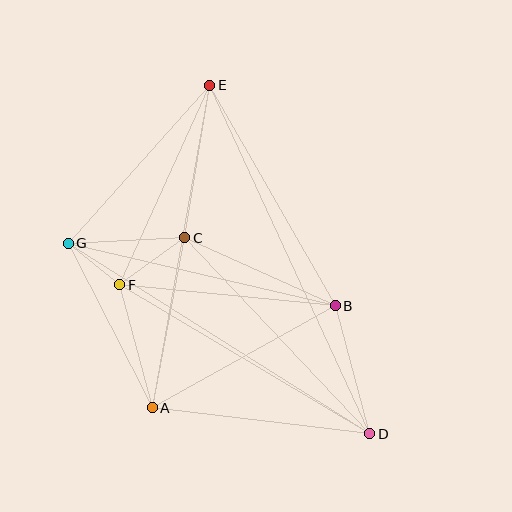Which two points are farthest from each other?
Points D and E are farthest from each other.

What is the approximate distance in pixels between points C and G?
The distance between C and G is approximately 117 pixels.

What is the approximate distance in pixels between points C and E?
The distance between C and E is approximately 154 pixels.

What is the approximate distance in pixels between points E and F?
The distance between E and F is approximately 219 pixels.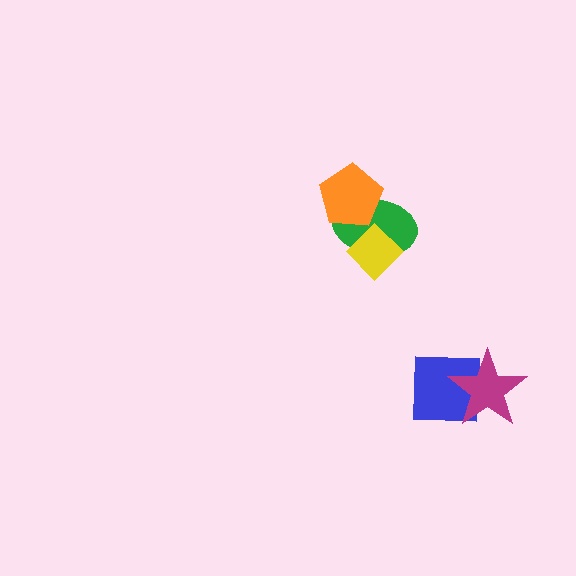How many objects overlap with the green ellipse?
2 objects overlap with the green ellipse.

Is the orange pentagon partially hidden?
No, no other shape covers it.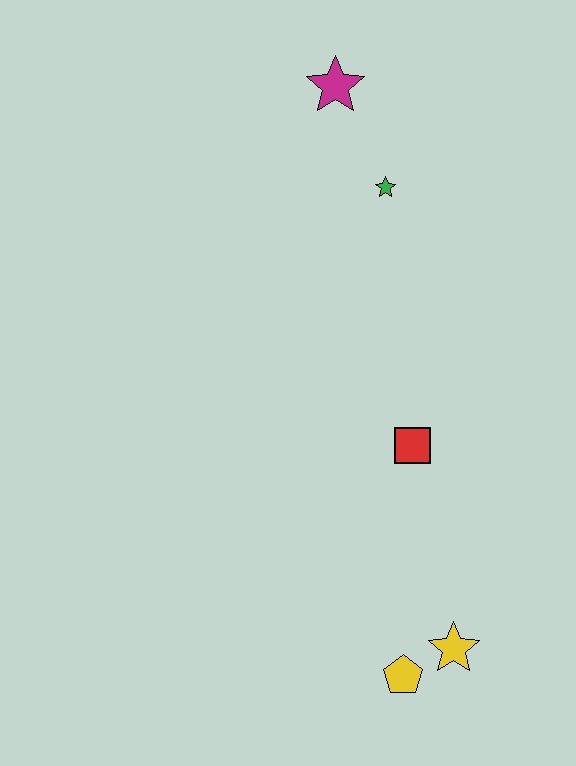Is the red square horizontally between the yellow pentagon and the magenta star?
No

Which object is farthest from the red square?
The magenta star is farthest from the red square.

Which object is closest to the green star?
The magenta star is closest to the green star.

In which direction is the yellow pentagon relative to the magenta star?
The yellow pentagon is below the magenta star.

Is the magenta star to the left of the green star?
Yes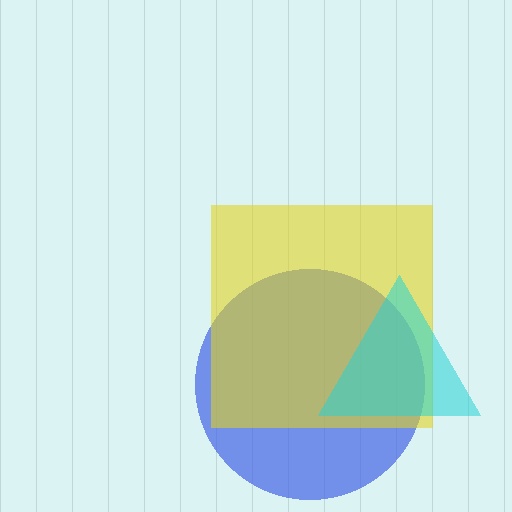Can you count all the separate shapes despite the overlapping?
Yes, there are 3 separate shapes.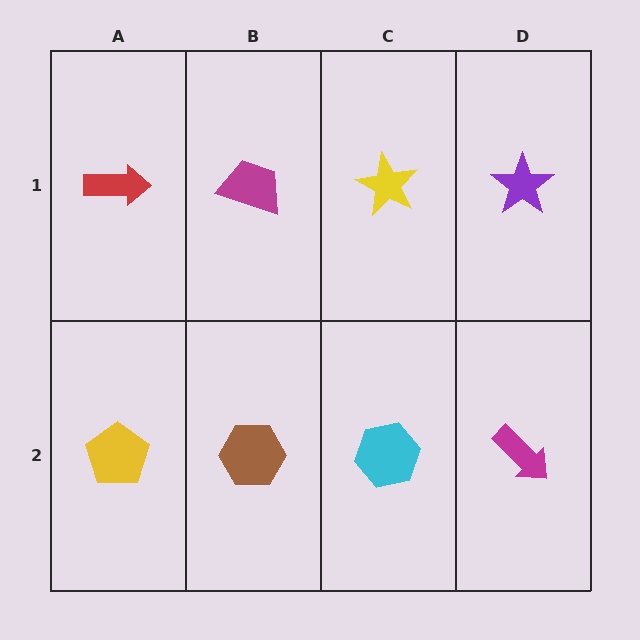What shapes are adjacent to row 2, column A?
A red arrow (row 1, column A), a brown hexagon (row 2, column B).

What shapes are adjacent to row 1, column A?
A yellow pentagon (row 2, column A), a magenta trapezoid (row 1, column B).